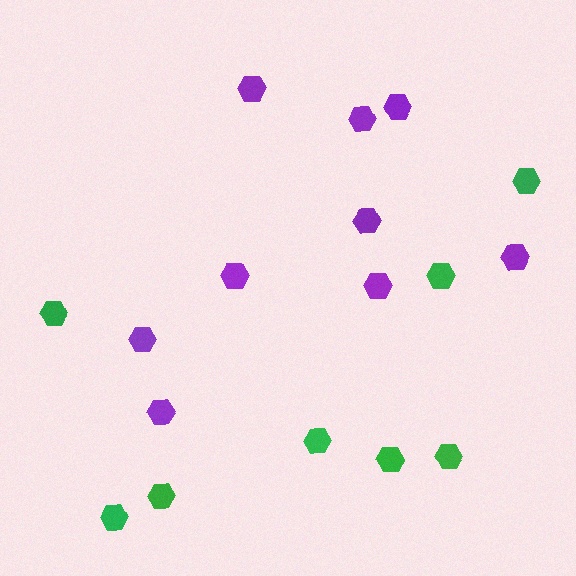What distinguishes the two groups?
There are 2 groups: one group of purple hexagons (9) and one group of green hexagons (8).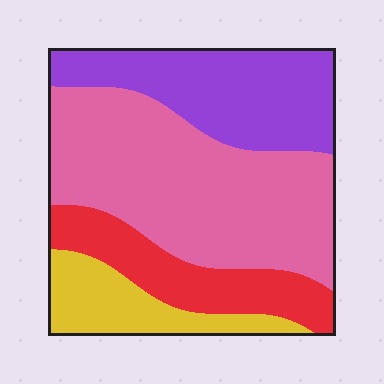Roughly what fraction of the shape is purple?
Purple covers 25% of the shape.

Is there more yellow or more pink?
Pink.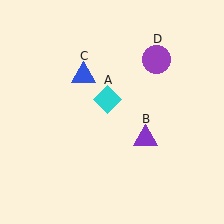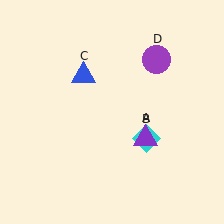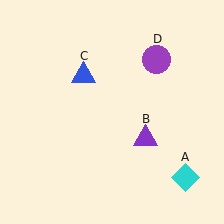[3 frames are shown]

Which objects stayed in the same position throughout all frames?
Purple triangle (object B) and blue triangle (object C) and purple circle (object D) remained stationary.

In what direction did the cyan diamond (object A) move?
The cyan diamond (object A) moved down and to the right.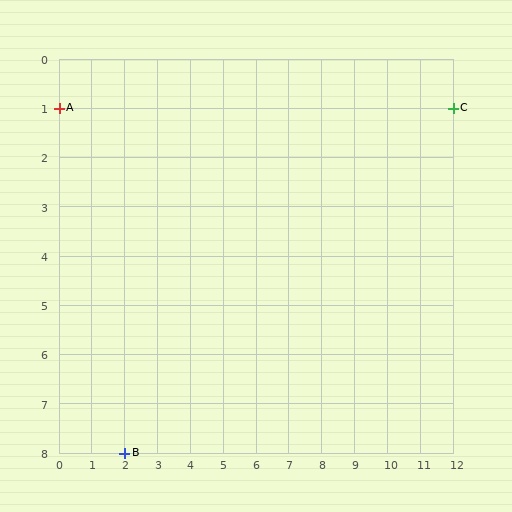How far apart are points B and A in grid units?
Points B and A are 2 columns and 7 rows apart (about 7.3 grid units diagonally).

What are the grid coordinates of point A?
Point A is at grid coordinates (0, 1).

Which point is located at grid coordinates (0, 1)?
Point A is at (0, 1).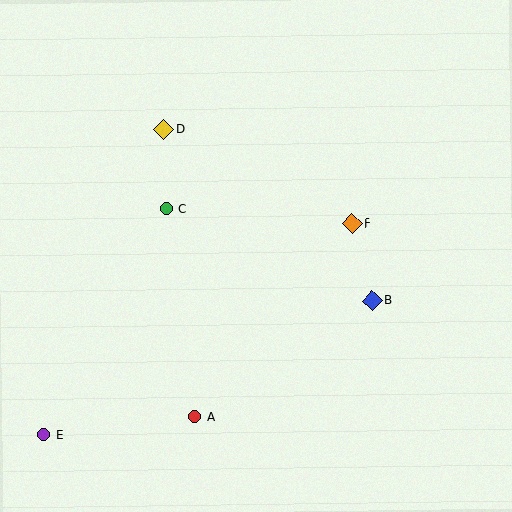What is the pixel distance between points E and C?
The distance between E and C is 257 pixels.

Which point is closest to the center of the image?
Point F at (352, 224) is closest to the center.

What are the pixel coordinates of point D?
Point D is at (164, 129).